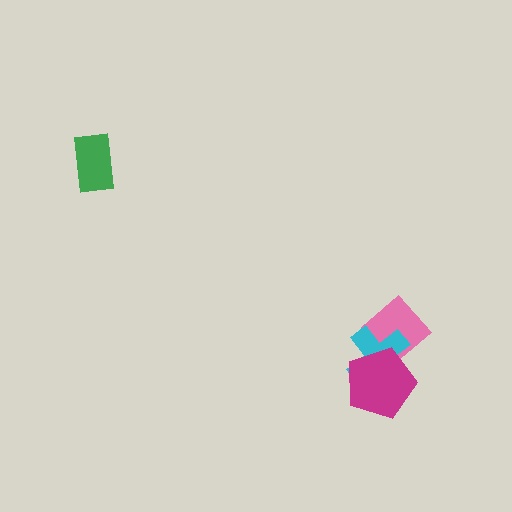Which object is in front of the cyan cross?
The magenta pentagon is in front of the cyan cross.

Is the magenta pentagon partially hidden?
No, no other shape covers it.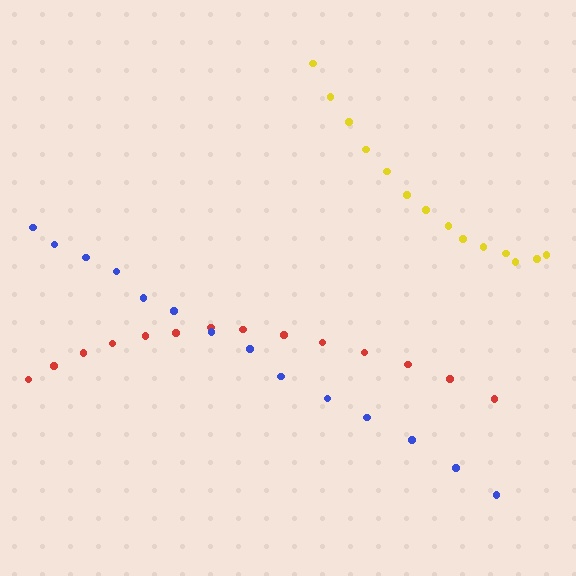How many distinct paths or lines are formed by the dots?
There are 3 distinct paths.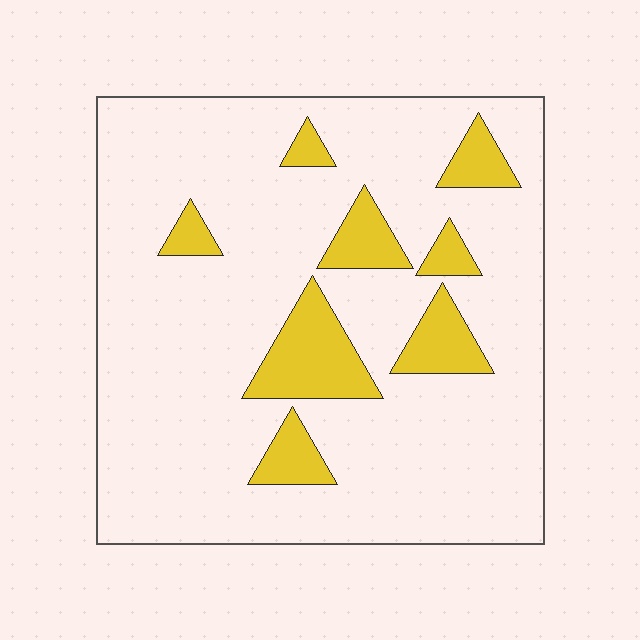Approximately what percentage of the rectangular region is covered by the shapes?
Approximately 15%.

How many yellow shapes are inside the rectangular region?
8.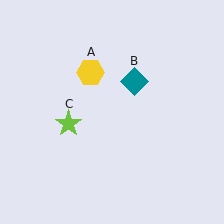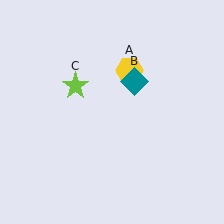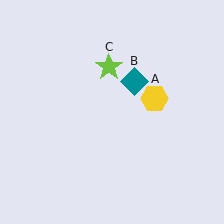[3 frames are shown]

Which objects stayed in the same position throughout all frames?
Teal diamond (object B) remained stationary.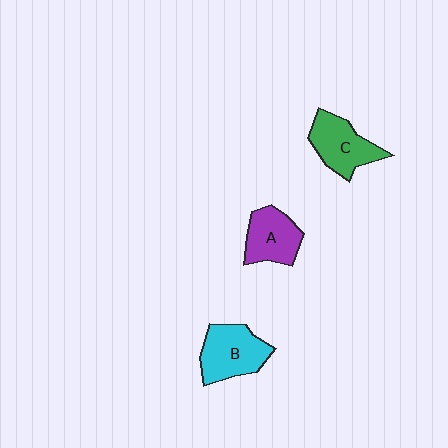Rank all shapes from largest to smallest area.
From largest to smallest: B (cyan), C (green), A (purple).